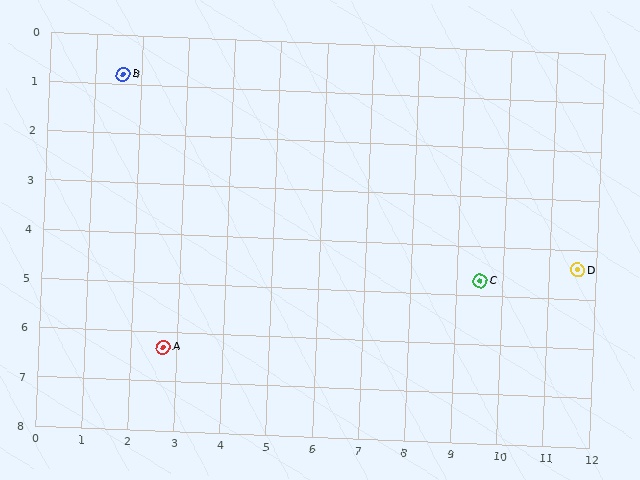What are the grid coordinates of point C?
Point C is at approximately (9.5, 4.7).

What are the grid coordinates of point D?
Point D is at approximately (11.6, 4.4).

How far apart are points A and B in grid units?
Points A and B are about 5.6 grid units apart.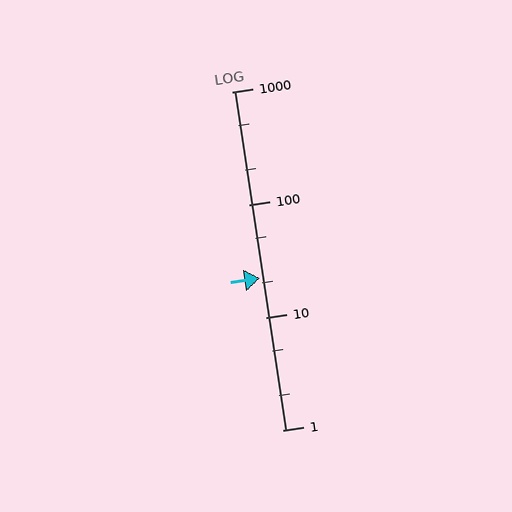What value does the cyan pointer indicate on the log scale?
The pointer indicates approximately 22.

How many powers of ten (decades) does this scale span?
The scale spans 3 decades, from 1 to 1000.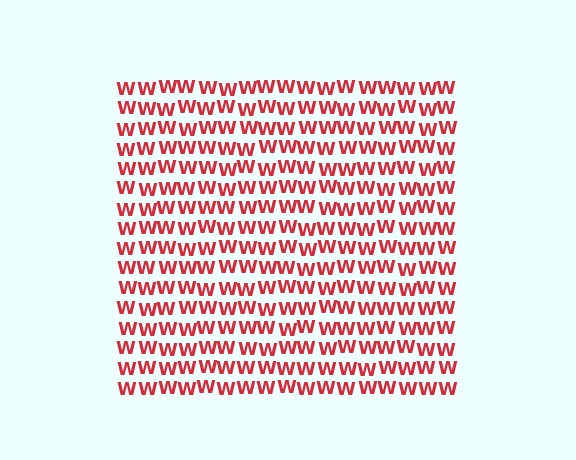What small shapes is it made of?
It is made of small letter W's.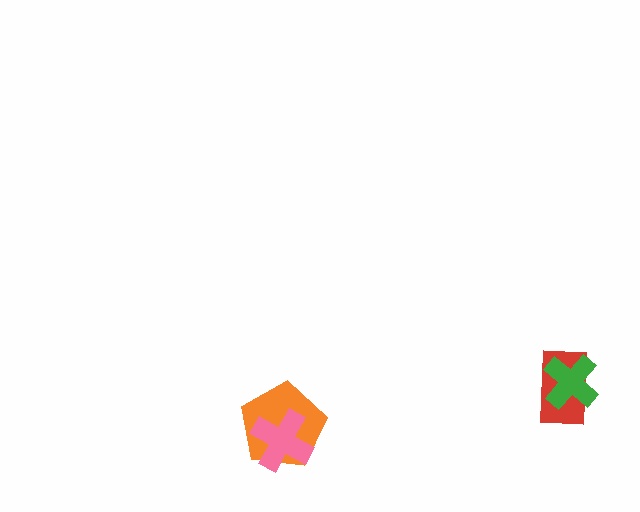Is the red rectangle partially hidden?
Yes, it is partially covered by another shape.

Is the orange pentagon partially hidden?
Yes, it is partially covered by another shape.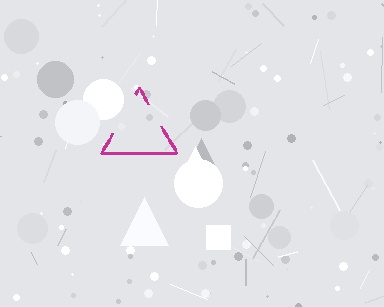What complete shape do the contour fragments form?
The contour fragments form a triangle.